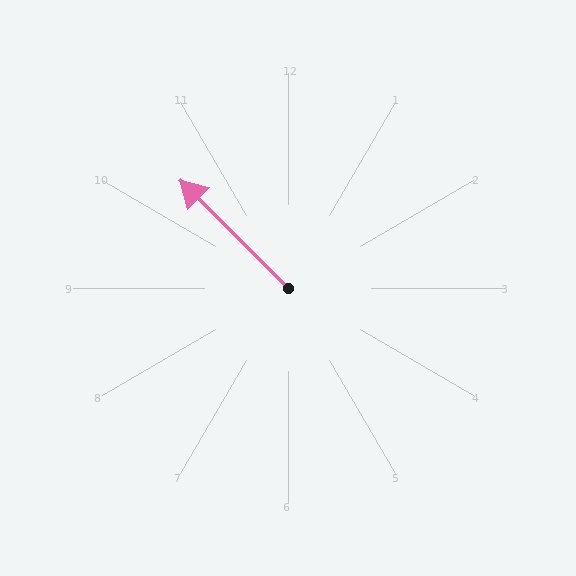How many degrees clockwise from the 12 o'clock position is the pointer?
Approximately 315 degrees.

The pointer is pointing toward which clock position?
Roughly 11 o'clock.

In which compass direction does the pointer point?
Northwest.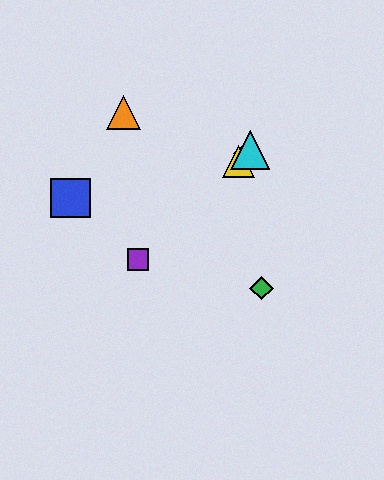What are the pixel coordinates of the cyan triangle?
The cyan triangle is at (250, 150).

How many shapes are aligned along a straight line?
4 shapes (the red diamond, the yellow triangle, the purple square, the cyan triangle) are aligned along a straight line.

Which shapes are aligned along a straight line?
The red diamond, the yellow triangle, the purple square, the cyan triangle are aligned along a straight line.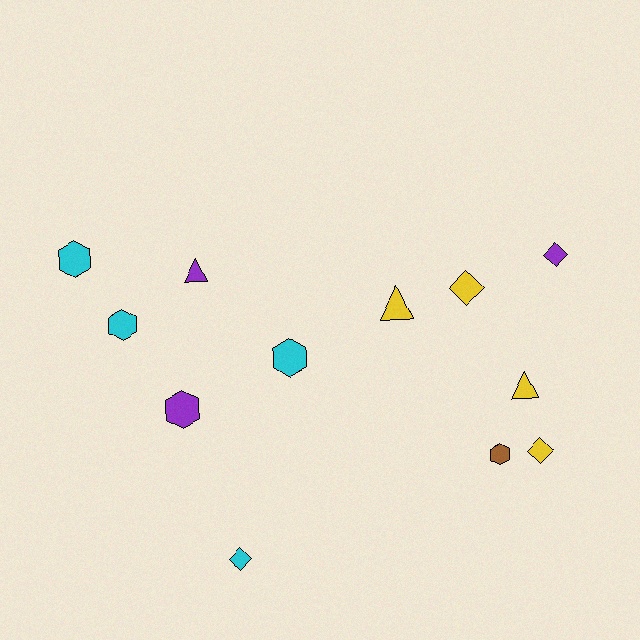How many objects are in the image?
There are 12 objects.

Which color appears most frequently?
Yellow, with 4 objects.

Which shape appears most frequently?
Hexagon, with 5 objects.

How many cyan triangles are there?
There are no cyan triangles.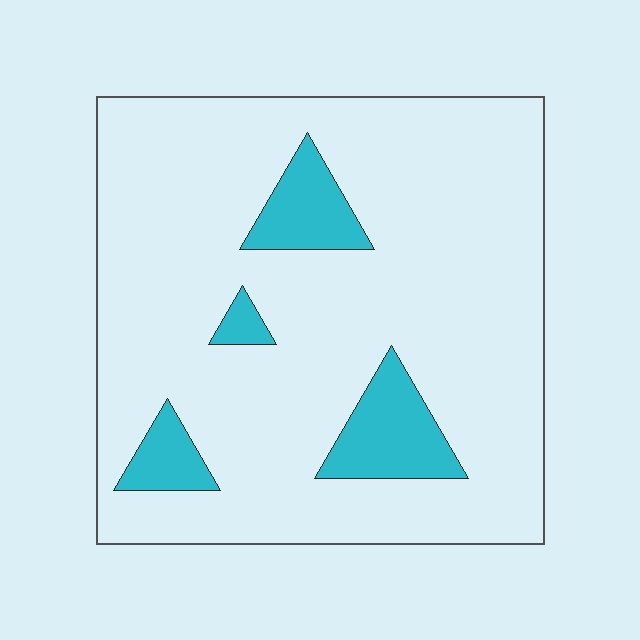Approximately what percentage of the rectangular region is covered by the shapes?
Approximately 15%.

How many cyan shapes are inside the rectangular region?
4.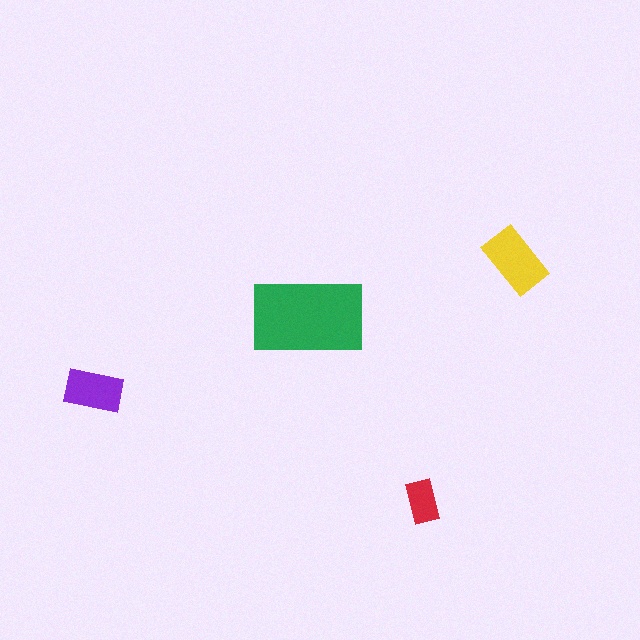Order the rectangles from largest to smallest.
the green one, the yellow one, the purple one, the red one.